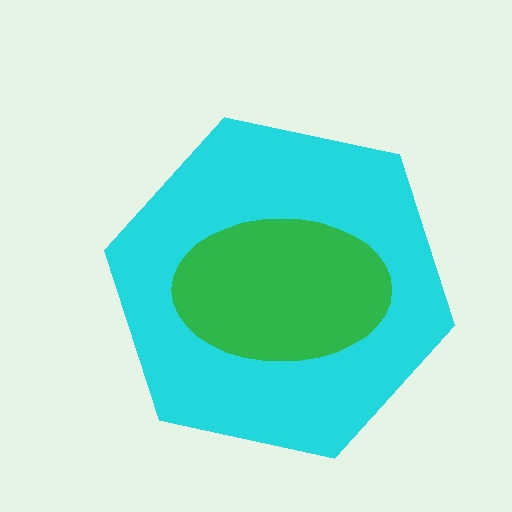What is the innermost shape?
The green ellipse.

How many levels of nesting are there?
2.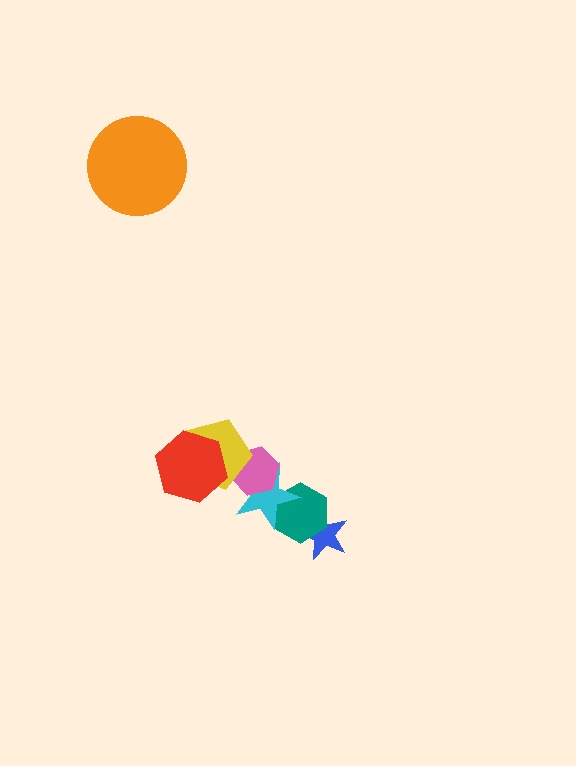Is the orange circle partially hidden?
No, no other shape covers it.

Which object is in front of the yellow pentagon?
The red hexagon is in front of the yellow pentagon.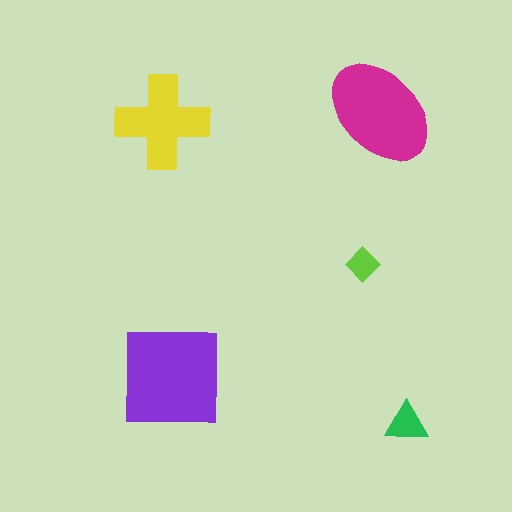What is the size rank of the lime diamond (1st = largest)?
5th.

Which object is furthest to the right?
The green triangle is rightmost.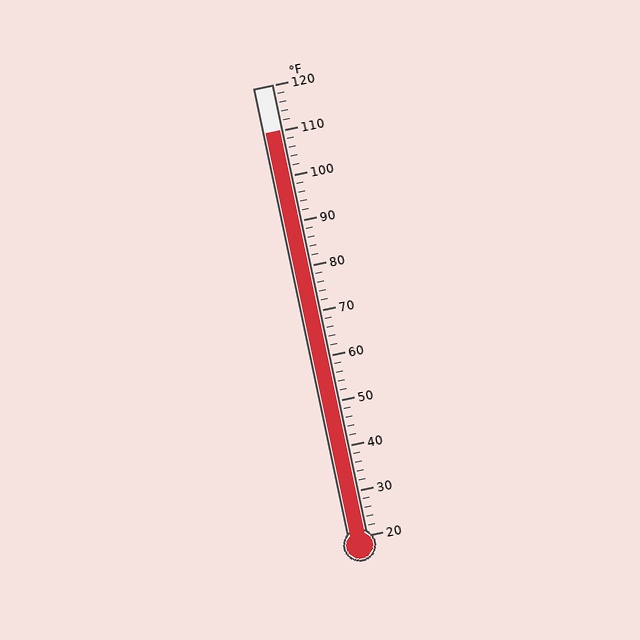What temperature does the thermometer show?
The thermometer shows approximately 110°F.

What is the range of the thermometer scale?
The thermometer scale ranges from 20°F to 120°F.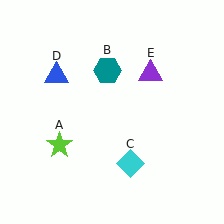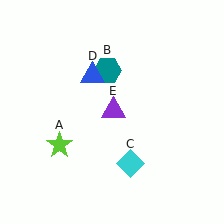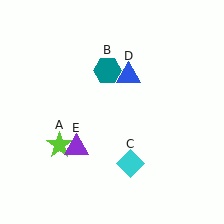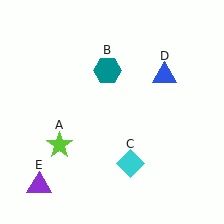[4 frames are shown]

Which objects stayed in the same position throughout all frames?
Lime star (object A) and teal hexagon (object B) and cyan diamond (object C) remained stationary.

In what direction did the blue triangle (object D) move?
The blue triangle (object D) moved right.